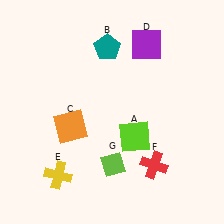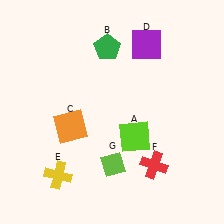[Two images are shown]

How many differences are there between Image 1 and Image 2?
There is 1 difference between the two images.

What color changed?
The pentagon (B) changed from teal in Image 1 to green in Image 2.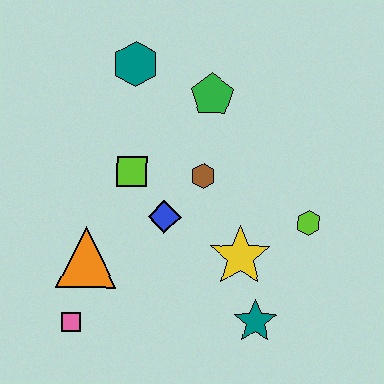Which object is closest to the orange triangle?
The pink square is closest to the orange triangle.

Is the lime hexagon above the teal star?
Yes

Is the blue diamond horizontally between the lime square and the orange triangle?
No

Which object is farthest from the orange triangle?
The lime hexagon is farthest from the orange triangle.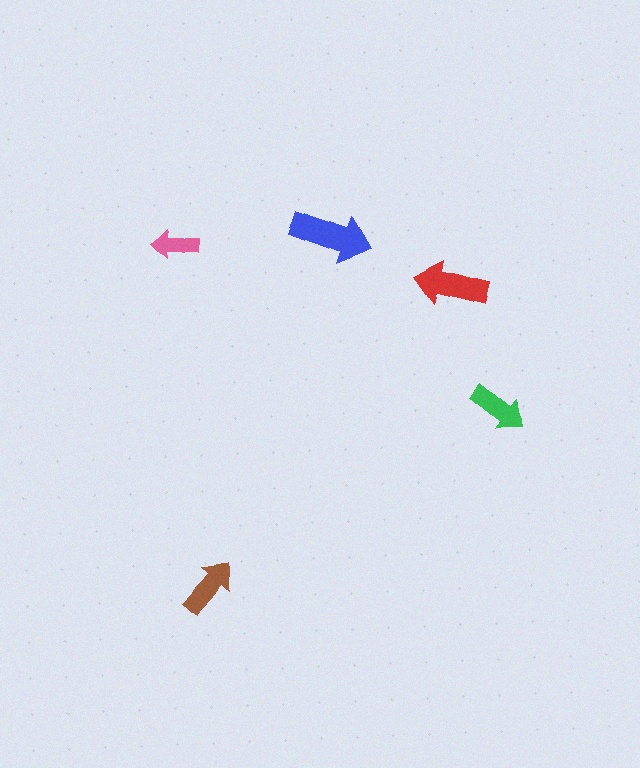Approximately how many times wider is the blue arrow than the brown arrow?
About 1.5 times wider.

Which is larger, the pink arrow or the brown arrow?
The brown one.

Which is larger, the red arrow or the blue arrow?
The blue one.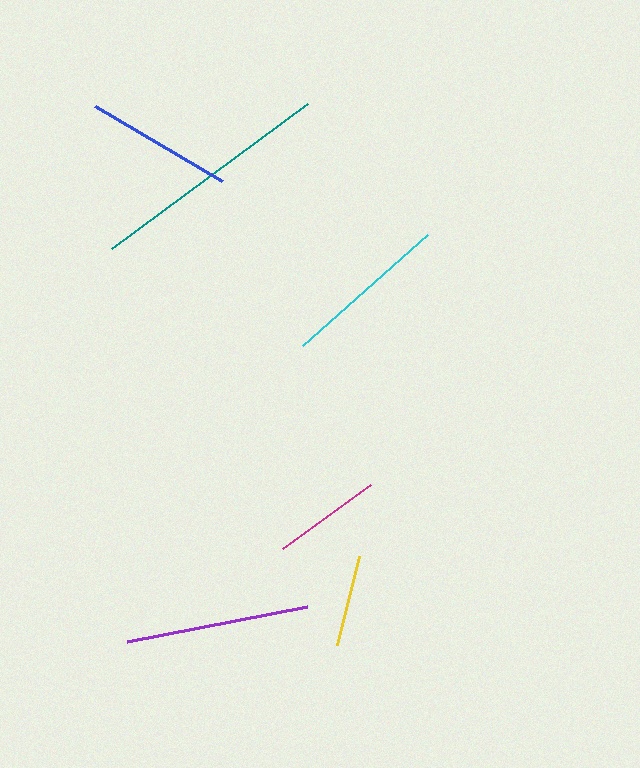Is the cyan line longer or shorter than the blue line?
The cyan line is longer than the blue line.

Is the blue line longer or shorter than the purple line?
The purple line is longer than the blue line.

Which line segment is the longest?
The teal line is the longest at approximately 244 pixels.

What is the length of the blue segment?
The blue segment is approximately 148 pixels long.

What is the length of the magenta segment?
The magenta segment is approximately 109 pixels long.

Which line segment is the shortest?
The yellow line is the shortest at approximately 92 pixels.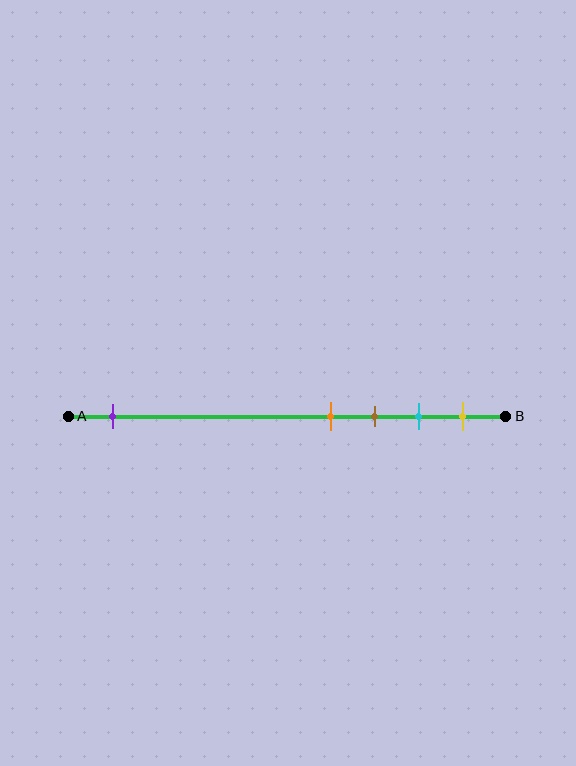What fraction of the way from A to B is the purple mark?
The purple mark is approximately 10% (0.1) of the way from A to B.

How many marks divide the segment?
There are 5 marks dividing the segment.